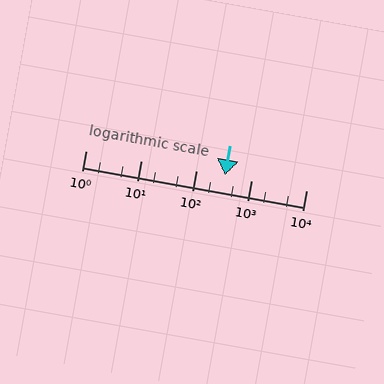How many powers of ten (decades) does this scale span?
The scale spans 4 decades, from 1 to 10000.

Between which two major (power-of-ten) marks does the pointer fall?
The pointer is between 100 and 1000.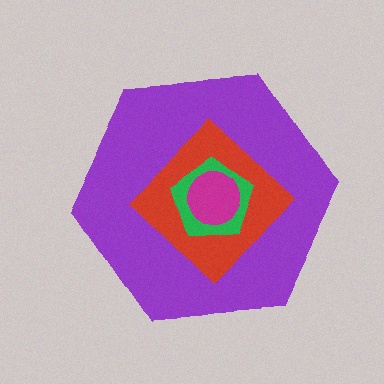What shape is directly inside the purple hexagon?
The red diamond.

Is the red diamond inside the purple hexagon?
Yes.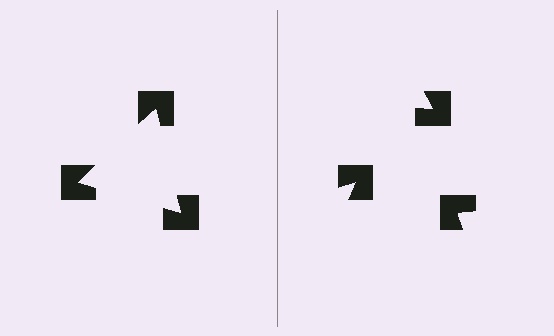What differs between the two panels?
The notched squares are positioned identically on both sides; only the wedge orientations differ. On the left they align to a triangle; on the right they are misaligned.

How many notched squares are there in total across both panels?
6 — 3 on each side.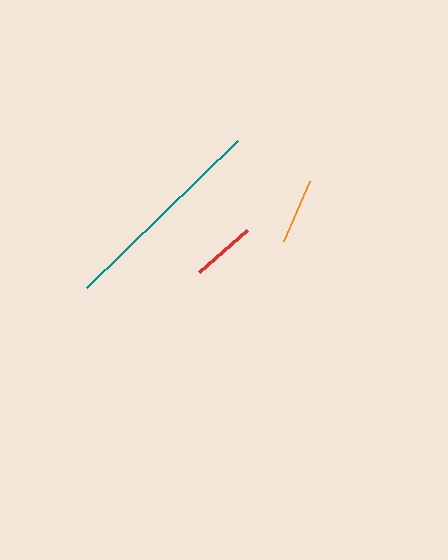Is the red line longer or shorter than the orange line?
The orange line is longer than the red line.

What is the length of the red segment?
The red segment is approximately 64 pixels long.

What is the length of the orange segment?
The orange segment is approximately 65 pixels long.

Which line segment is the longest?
The teal line is the longest at approximately 210 pixels.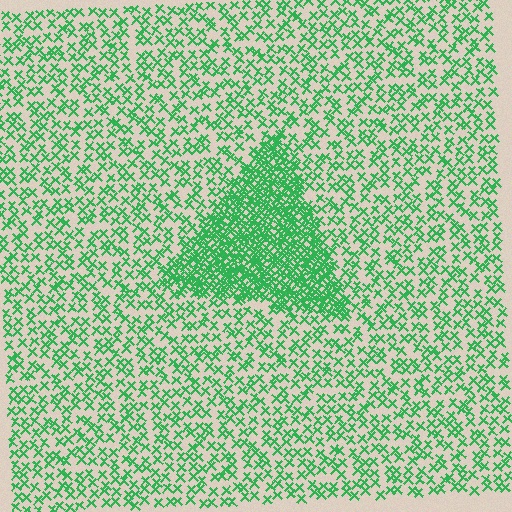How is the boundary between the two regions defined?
The boundary is defined by a change in element density (approximately 2.8x ratio). All elements are the same color, size, and shape.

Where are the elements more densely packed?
The elements are more densely packed inside the triangle boundary.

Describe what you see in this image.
The image contains small green elements arranged at two different densities. A triangle-shaped region is visible where the elements are more densely packed than the surrounding area.